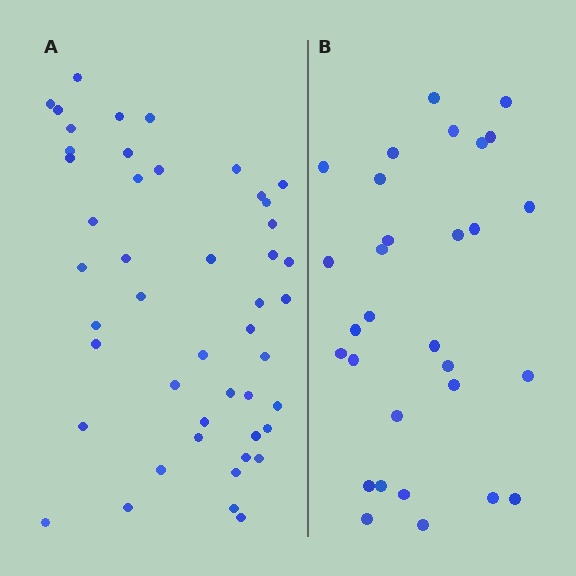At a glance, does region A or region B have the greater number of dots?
Region A (the left region) has more dots.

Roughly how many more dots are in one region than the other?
Region A has approximately 15 more dots than region B.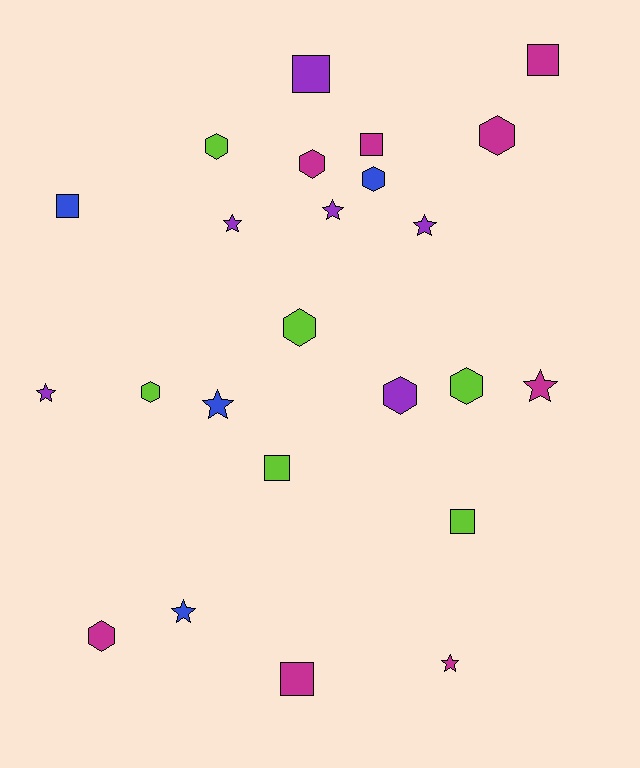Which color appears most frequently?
Magenta, with 8 objects.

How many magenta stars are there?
There are 2 magenta stars.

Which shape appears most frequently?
Hexagon, with 9 objects.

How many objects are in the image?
There are 24 objects.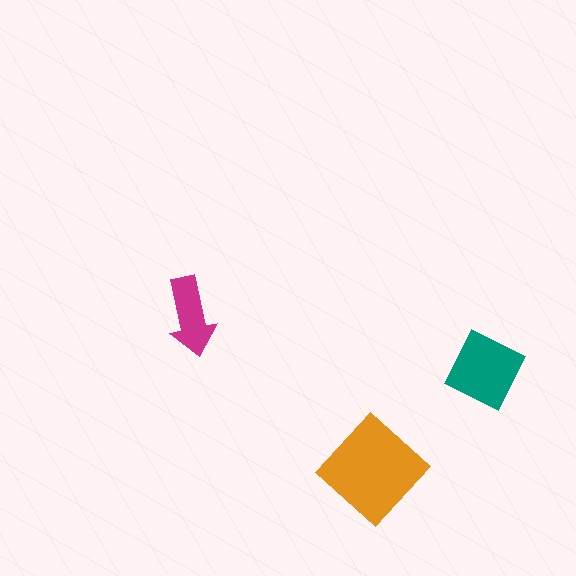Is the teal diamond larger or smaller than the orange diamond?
Smaller.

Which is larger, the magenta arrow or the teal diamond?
The teal diamond.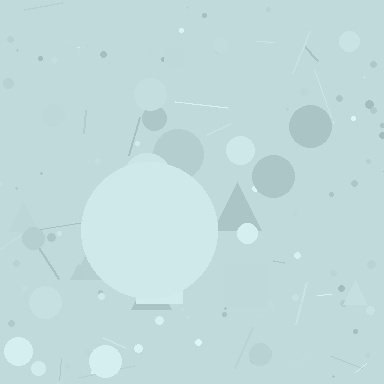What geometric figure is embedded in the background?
A circle is embedded in the background.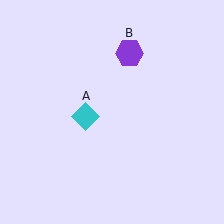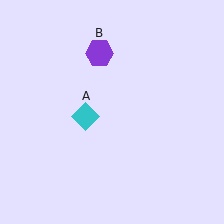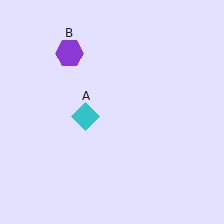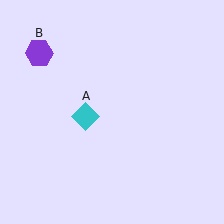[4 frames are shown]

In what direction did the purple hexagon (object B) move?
The purple hexagon (object B) moved left.